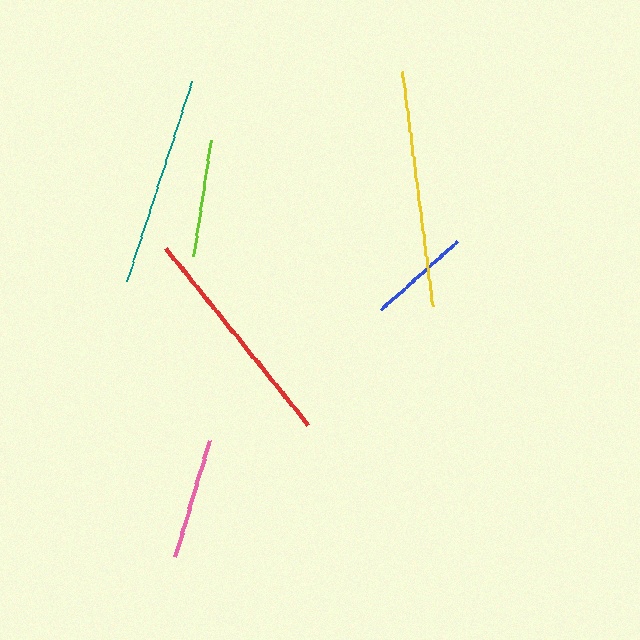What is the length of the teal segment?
The teal segment is approximately 210 pixels long.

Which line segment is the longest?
The yellow line is the longest at approximately 237 pixels.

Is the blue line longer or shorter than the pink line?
The pink line is longer than the blue line.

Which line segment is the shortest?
The blue line is the shortest at approximately 102 pixels.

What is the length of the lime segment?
The lime segment is approximately 117 pixels long.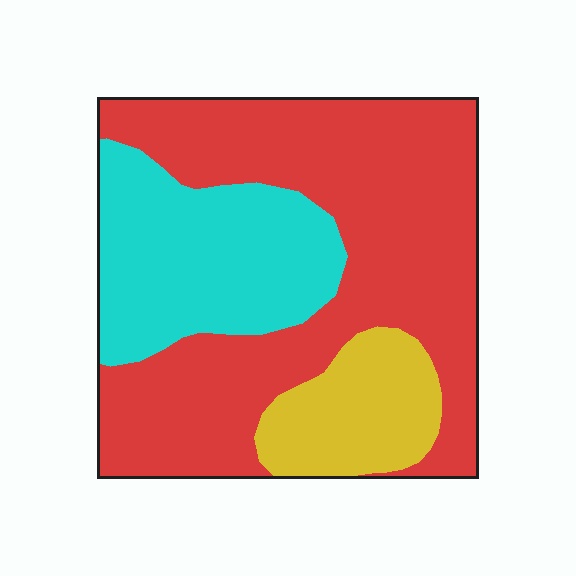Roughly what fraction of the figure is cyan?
Cyan covers about 25% of the figure.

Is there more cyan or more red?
Red.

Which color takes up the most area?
Red, at roughly 60%.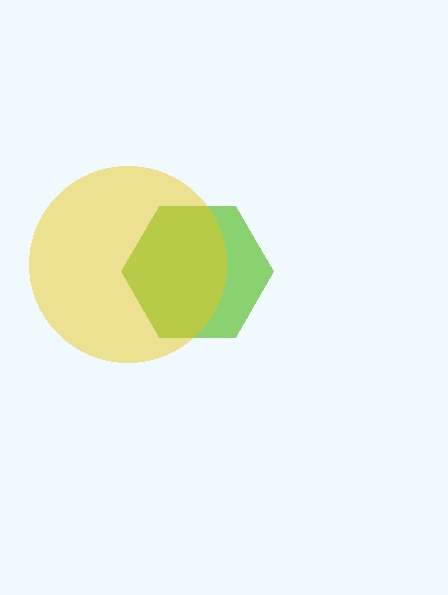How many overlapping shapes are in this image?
There are 2 overlapping shapes in the image.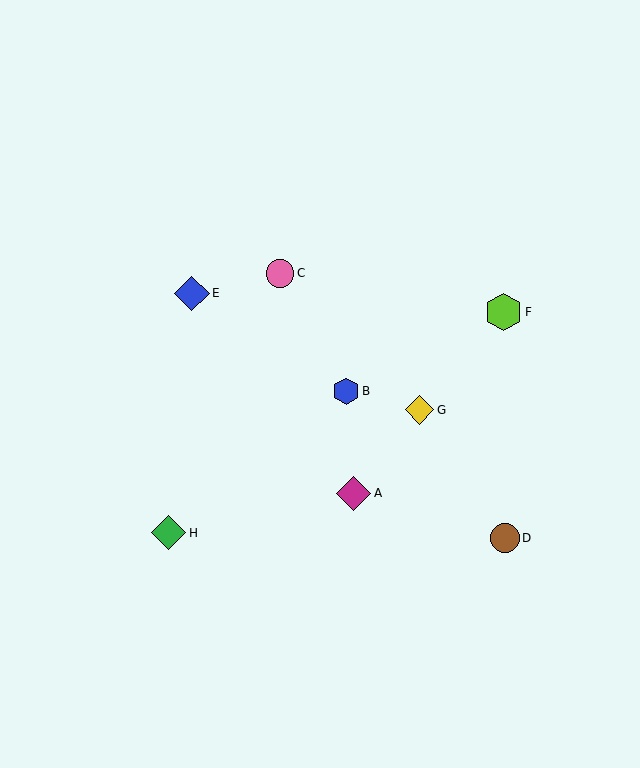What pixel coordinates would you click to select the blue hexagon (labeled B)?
Click at (346, 391) to select the blue hexagon B.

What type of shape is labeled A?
Shape A is a magenta diamond.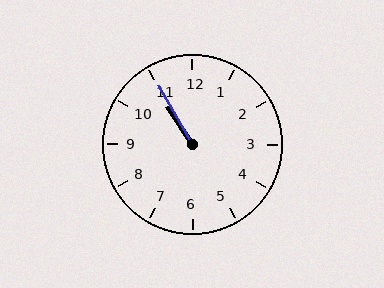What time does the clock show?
10:55.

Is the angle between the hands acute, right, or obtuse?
It is acute.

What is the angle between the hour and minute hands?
Approximately 2 degrees.